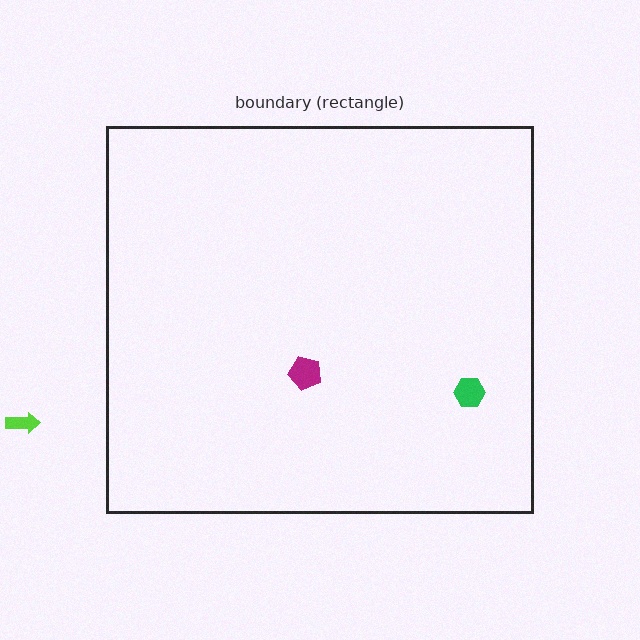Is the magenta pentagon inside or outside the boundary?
Inside.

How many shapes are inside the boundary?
2 inside, 1 outside.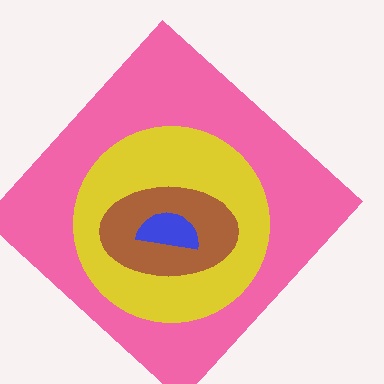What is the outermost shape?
The pink diamond.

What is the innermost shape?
The blue semicircle.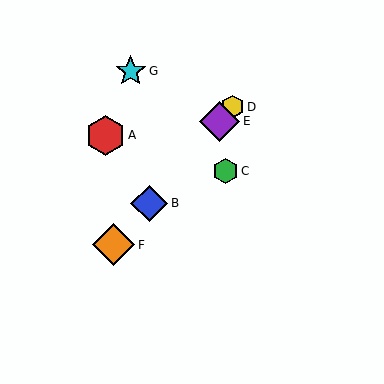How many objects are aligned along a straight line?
4 objects (B, D, E, F) are aligned along a straight line.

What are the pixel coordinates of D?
Object D is at (233, 107).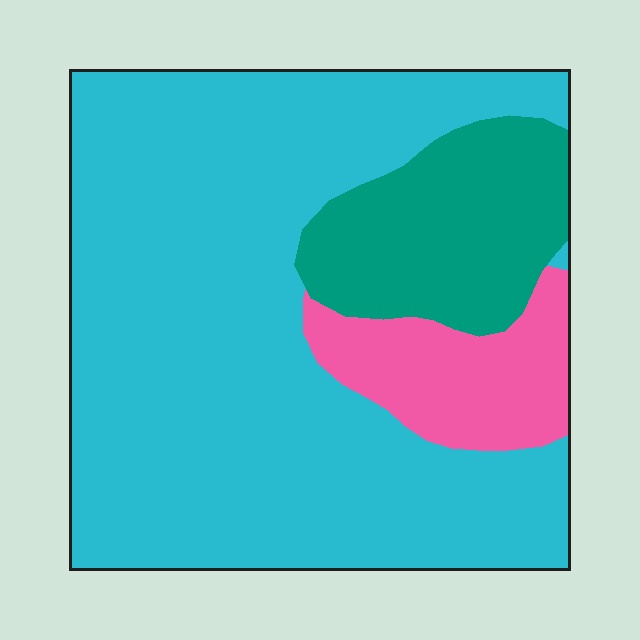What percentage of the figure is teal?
Teal takes up about one sixth (1/6) of the figure.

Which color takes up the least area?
Pink, at roughly 10%.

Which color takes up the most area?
Cyan, at roughly 70%.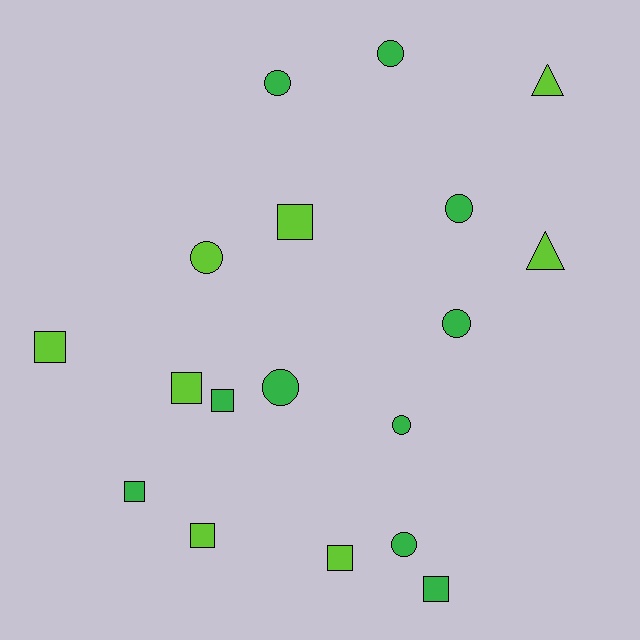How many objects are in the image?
There are 18 objects.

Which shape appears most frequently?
Circle, with 8 objects.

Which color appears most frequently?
Green, with 10 objects.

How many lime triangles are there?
There are 2 lime triangles.